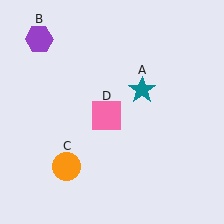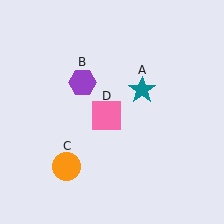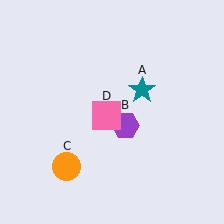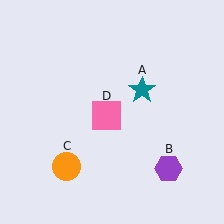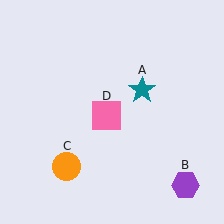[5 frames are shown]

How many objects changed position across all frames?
1 object changed position: purple hexagon (object B).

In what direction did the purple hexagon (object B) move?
The purple hexagon (object B) moved down and to the right.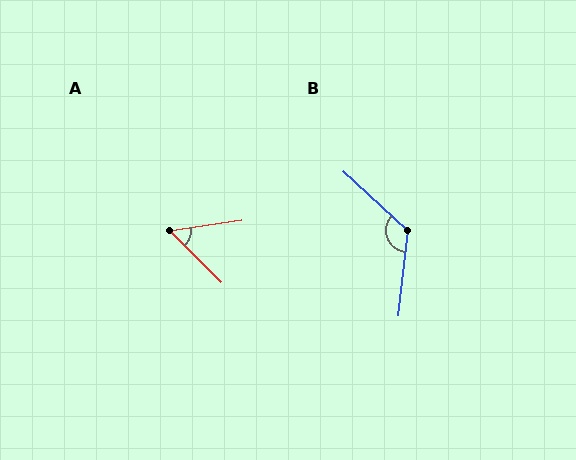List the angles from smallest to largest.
A (54°), B (126°).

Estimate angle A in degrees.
Approximately 54 degrees.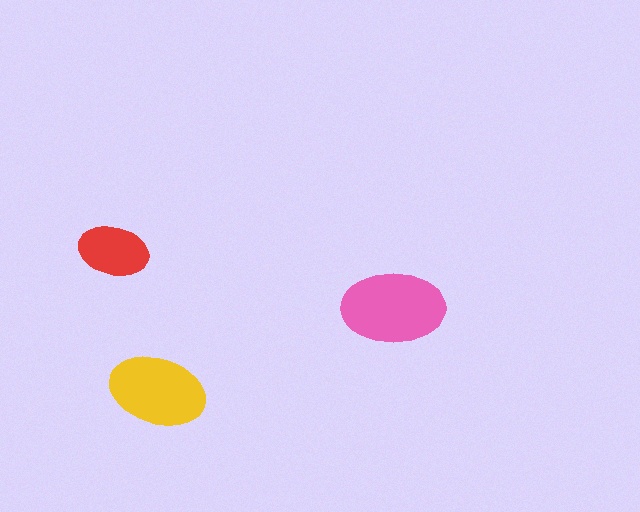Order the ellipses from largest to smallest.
the pink one, the yellow one, the red one.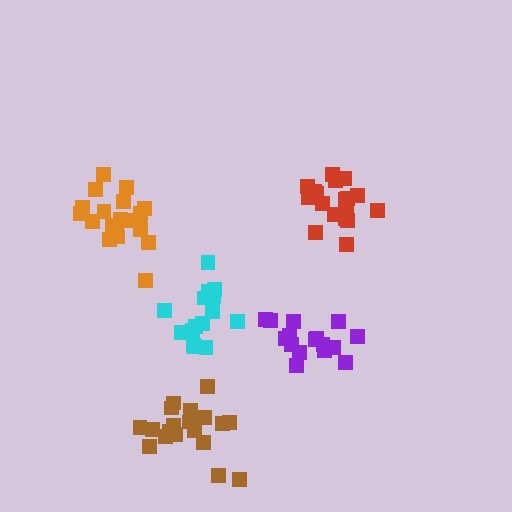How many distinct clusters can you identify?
There are 5 distinct clusters.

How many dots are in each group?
Group 1: 19 dots, Group 2: 16 dots, Group 3: 20 dots, Group 4: 20 dots, Group 5: 16 dots (91 total).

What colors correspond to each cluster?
The clusters are colored: red, cyan, orange, brown, purple.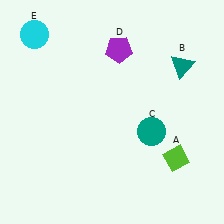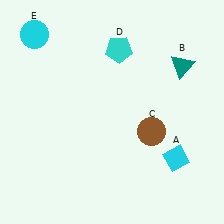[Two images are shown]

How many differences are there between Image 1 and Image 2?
There are 3 differences between the two images.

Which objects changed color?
A changed from lime to cyan. C changed from teal to brown. D changed from purple to cyan.